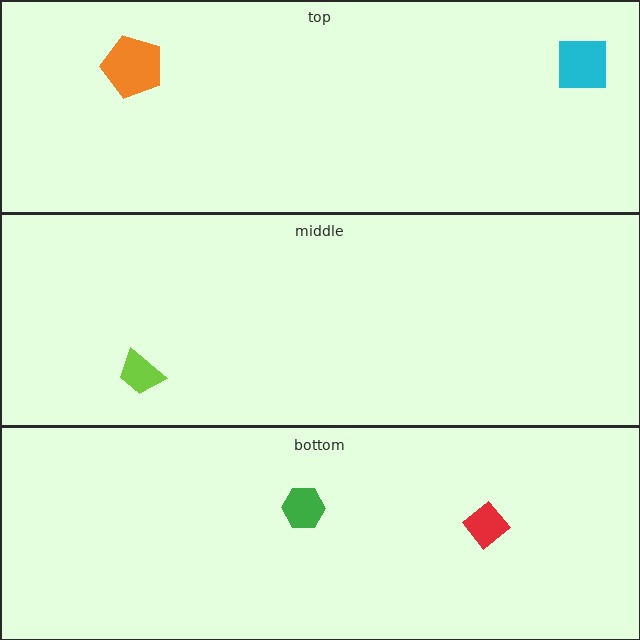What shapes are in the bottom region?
The green hexagon, the red diamond.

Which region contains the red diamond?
The bottom region.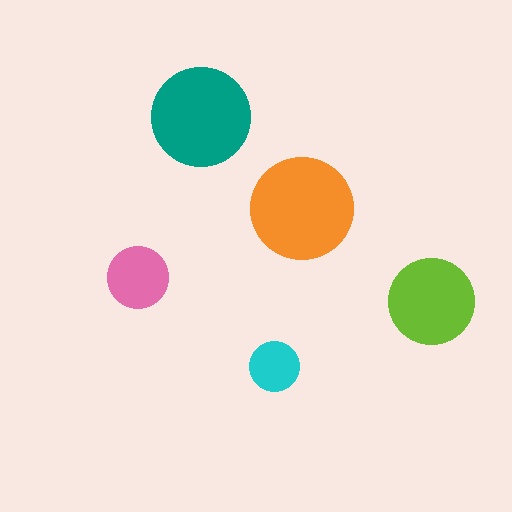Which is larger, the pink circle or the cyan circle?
The pink one.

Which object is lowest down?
The cyan circle is bottommost.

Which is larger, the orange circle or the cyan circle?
The orange one.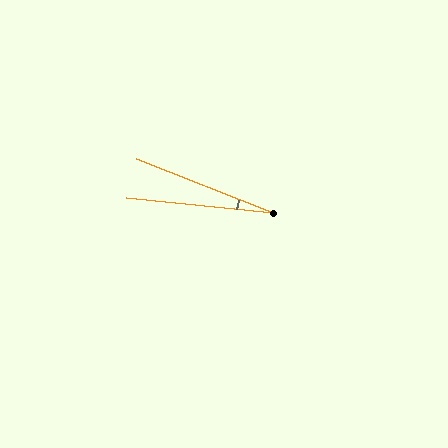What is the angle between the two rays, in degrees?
Approximately 16 degrees.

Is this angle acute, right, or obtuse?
It is acute.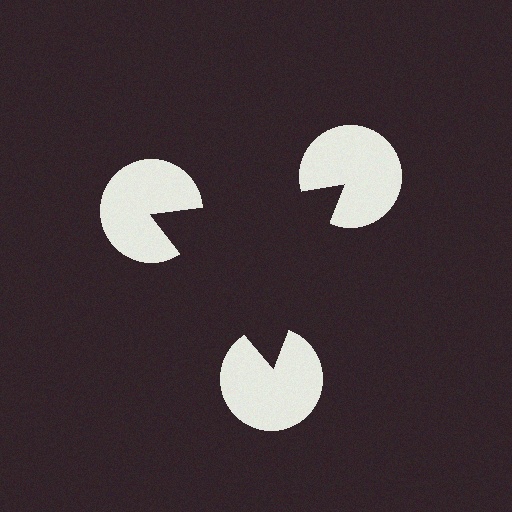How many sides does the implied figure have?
3 sides.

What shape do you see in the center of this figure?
An illusory triangle — its edges are inferred from the aligned wedge cuts in the pac-man discs, not physically drawn.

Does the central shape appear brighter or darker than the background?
It typically appears slightly darker than the background, even though no actual brightness change is drawn.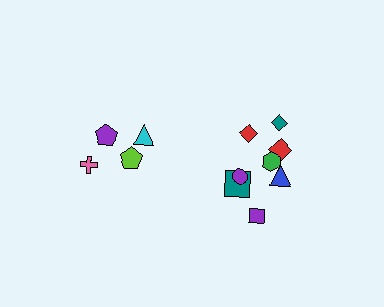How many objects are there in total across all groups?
There are 12 objects.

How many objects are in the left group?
There are 4 objects.